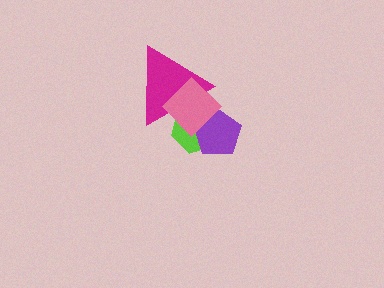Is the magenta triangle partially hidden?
Yes, it is partially covered by another shape.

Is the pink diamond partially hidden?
No, no other shape covers it.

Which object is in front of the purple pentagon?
The pink diamond is in front of the purple pentagon.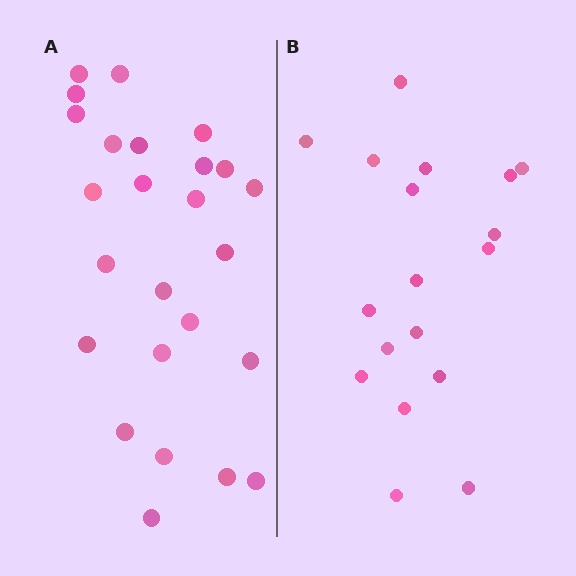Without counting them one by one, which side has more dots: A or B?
Region A (the left region) has more dots.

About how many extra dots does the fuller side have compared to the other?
Region A has roughly 8 or so more dots than region B.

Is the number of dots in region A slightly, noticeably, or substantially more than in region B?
Region A has noticeably more, but not dramatically so. The ratio is roughly 1.4 to 1.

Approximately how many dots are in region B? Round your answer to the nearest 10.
About 20 dots. (The exact count is 18, which rounds to 20.)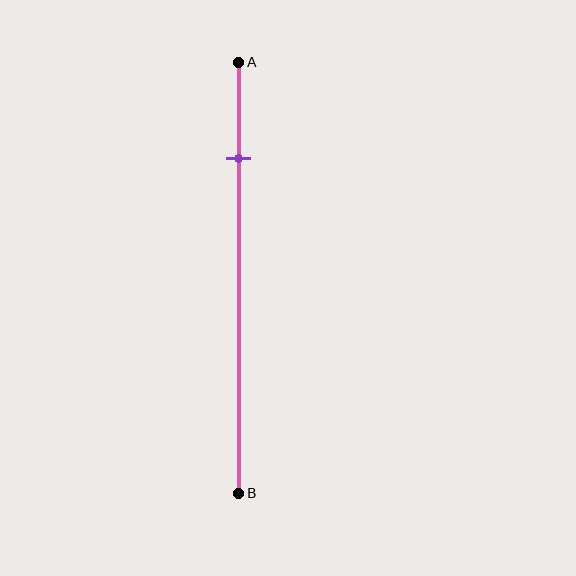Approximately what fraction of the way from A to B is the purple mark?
The purple mark is approximately 20% of the way from A to B.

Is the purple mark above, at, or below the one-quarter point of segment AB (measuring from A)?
The purple mark is approximately at the one-quarter point of segment AB.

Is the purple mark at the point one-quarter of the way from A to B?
Yes, the mark is approximately at the one-quarter point.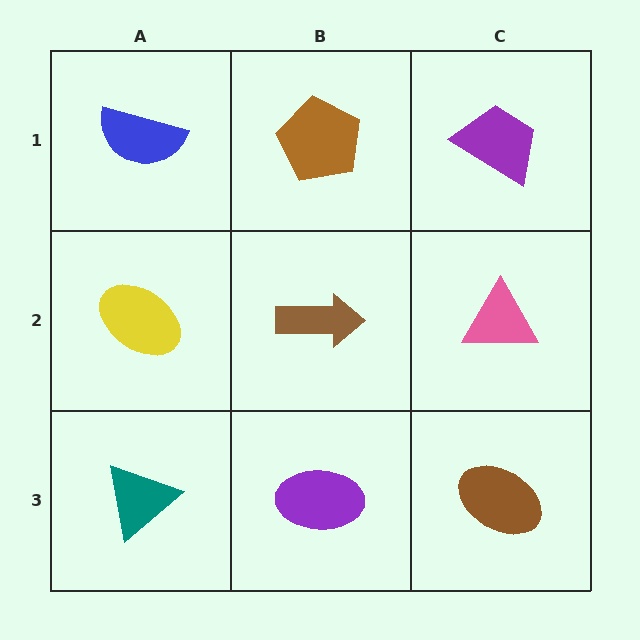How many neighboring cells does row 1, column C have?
2.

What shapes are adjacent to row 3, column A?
A yellow ellipse (row 2, column A), a purple ellipse (row 3, column B).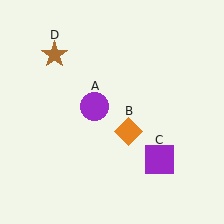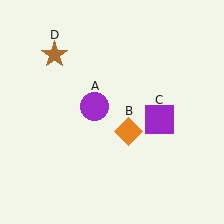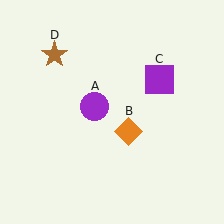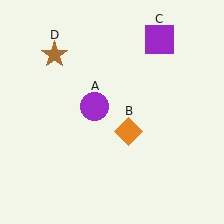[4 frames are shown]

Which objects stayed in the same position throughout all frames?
Purple circle (object A) and orange diamond (object B) and brown star (object D) remained stationary.